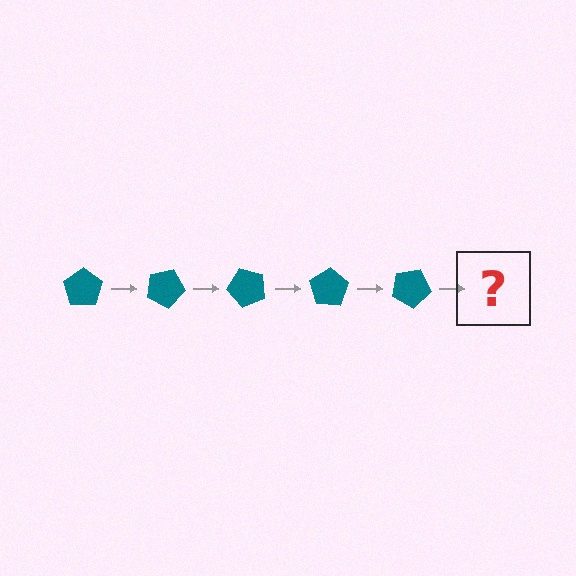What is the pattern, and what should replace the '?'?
The pattern is that the pentagon rotates 25 degrees each step. The '?' should be a teal pentagon rotated 125 degrees.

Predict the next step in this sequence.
The next step is a teal pentagon rotated 125 degrees.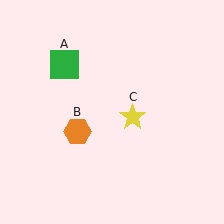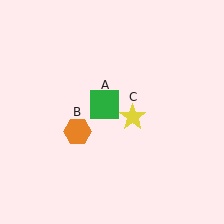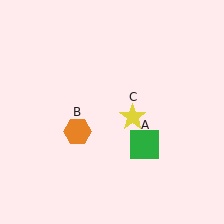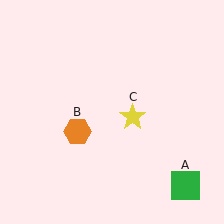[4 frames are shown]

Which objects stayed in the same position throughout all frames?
Orange hexagon (object B) and yellow star (object C) remained stationary.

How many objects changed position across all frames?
1 object changed position: green square (object A).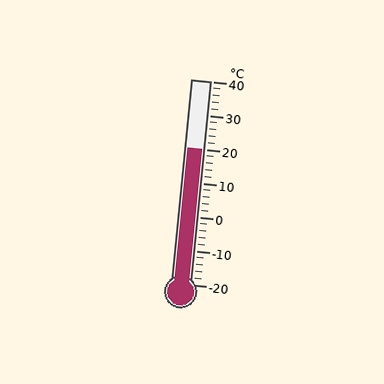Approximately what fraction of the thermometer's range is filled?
The thermometer is filled to approximately 65% of its range.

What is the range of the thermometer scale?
The thermometer scale ranges from -20°C to 40°C.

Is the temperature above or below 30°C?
The temperature is below 30°C.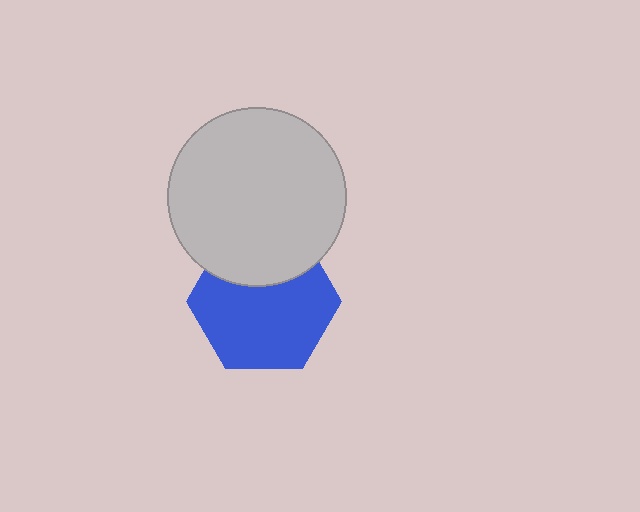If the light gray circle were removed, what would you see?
You would see the complete blue hexagon.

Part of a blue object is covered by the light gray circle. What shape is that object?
It is a hexagon.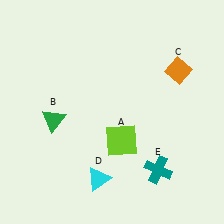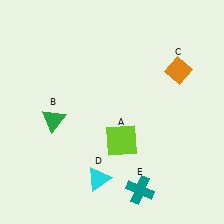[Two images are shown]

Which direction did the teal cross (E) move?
The teal cross (E) moved down.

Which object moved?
The teal cross (E) moved down.